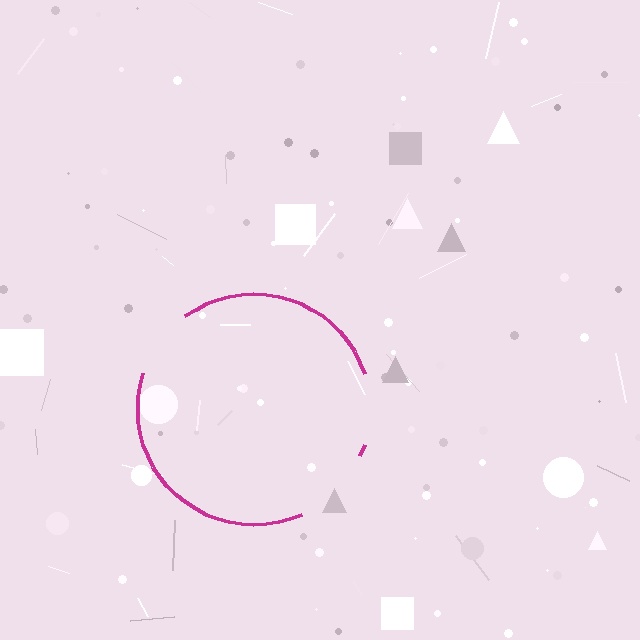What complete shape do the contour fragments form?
The contour fragments form a circle.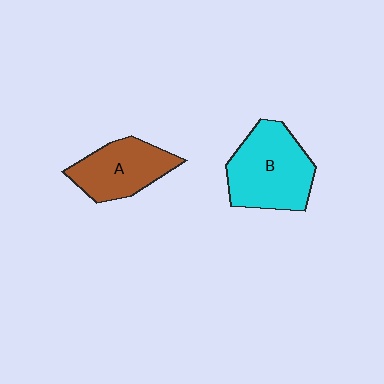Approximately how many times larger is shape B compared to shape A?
Approximately 1.3 times.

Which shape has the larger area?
Shape B (cyan).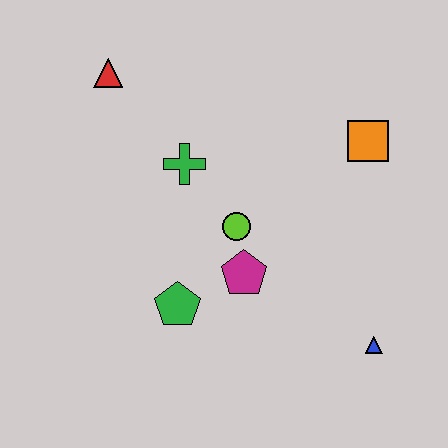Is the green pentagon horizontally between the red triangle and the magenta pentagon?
Yes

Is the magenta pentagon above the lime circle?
No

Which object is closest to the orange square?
The lime circle is closest to the orange square.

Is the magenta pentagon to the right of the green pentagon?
Yes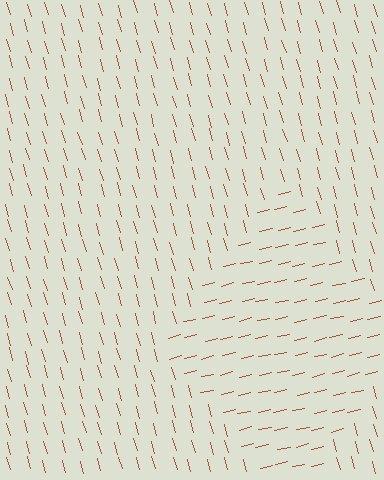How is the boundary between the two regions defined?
The boundary is defined purely by a change in line orientation (approximately 87 degrees difference). All lines are the same color and thickness.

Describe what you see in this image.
The image is filled with small brown line segments. A diamond region in the image has lines oriented differently from the surrounding lines, creating a visible texture boundary.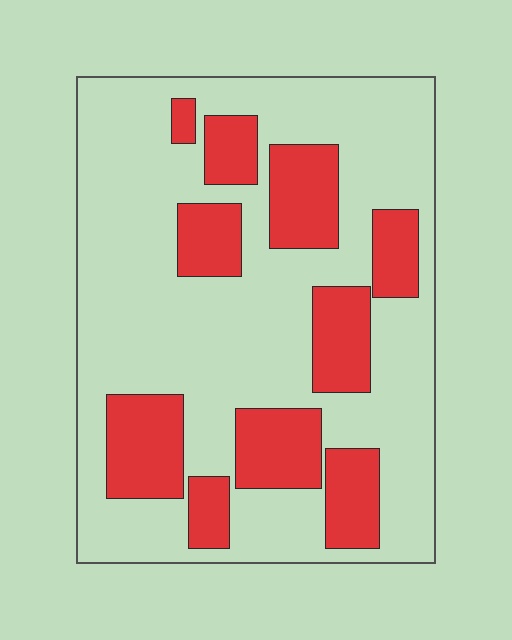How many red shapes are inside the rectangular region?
10.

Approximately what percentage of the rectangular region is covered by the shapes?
Approximately 30%.